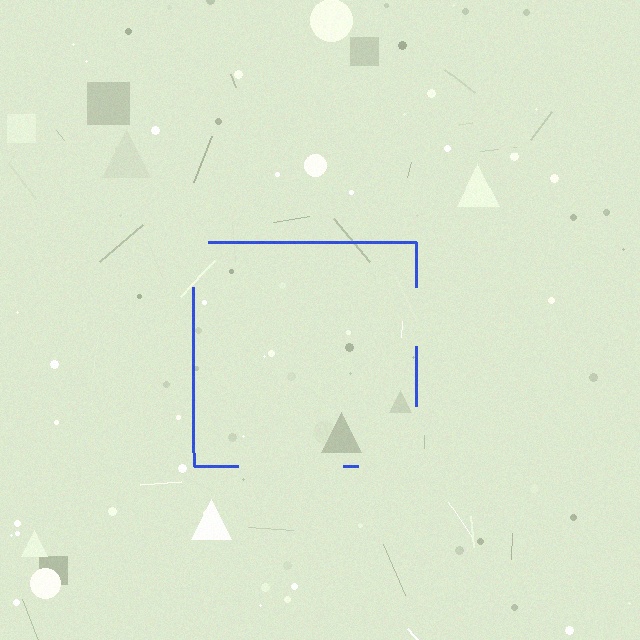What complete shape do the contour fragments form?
The contour fragments form a square.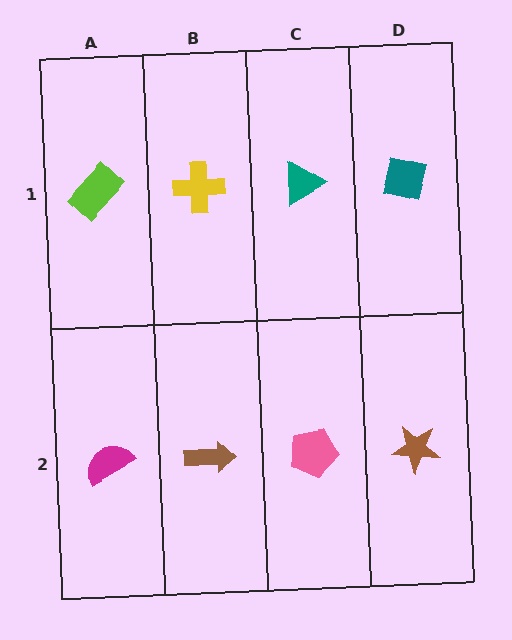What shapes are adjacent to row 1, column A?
A magenta semicircle (row 2, column A), a yellow cross (row 1, column B).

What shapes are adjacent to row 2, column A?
A lime rectangle (row 1, column A), a brown arrow (row 2, column B).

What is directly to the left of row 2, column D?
A pink pentagon.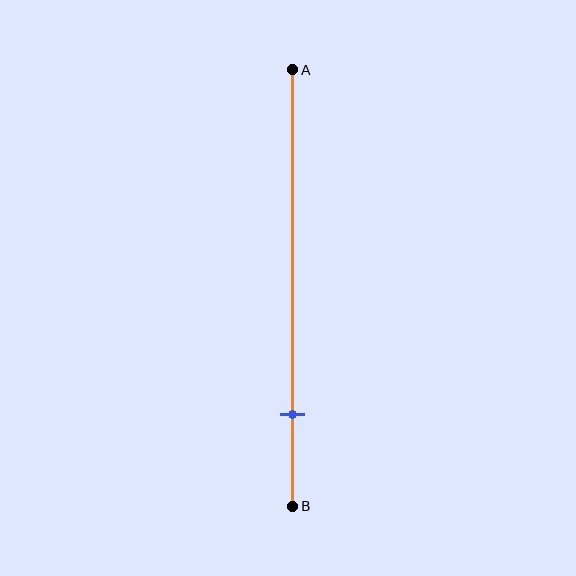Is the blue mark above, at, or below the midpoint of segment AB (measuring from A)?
The blue mark is below the midpoint of segment AB.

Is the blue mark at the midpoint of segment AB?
No, the mark is at about 80% from A, not at the 50% midpoint.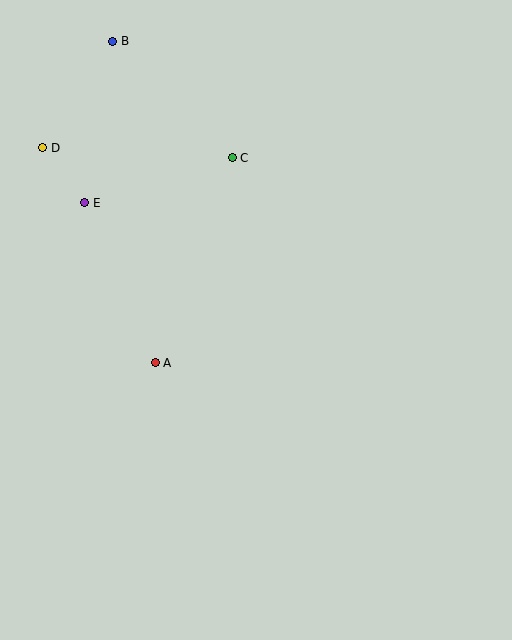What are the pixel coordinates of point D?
Point D is at (43, 148).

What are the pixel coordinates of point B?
Point B is at (113, 41).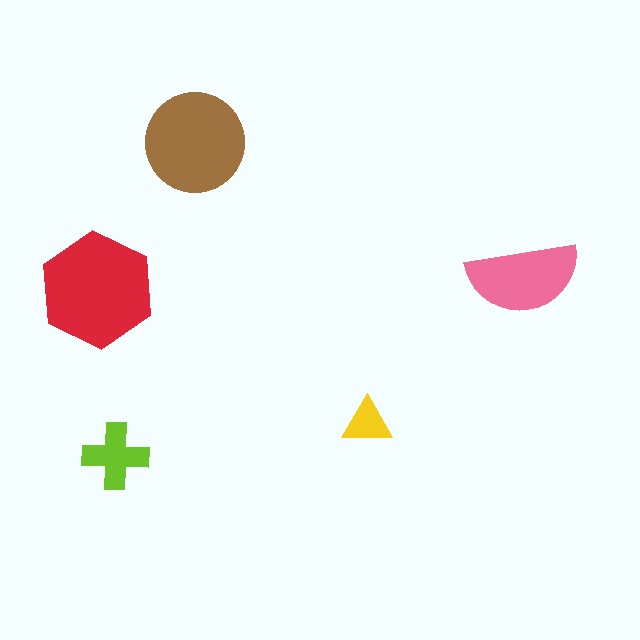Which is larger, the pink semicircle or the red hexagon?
The red hexagon.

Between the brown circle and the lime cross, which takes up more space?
The brown circle.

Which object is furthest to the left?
The red hexagon is leftmost.